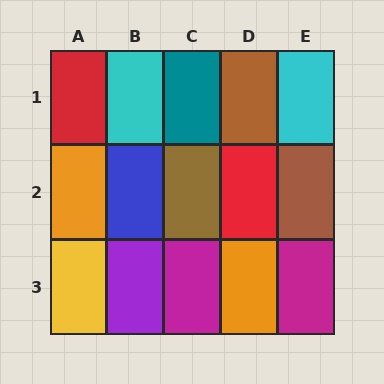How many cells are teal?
1 cell is teal.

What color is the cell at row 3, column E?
Magenta.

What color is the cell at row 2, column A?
Orange.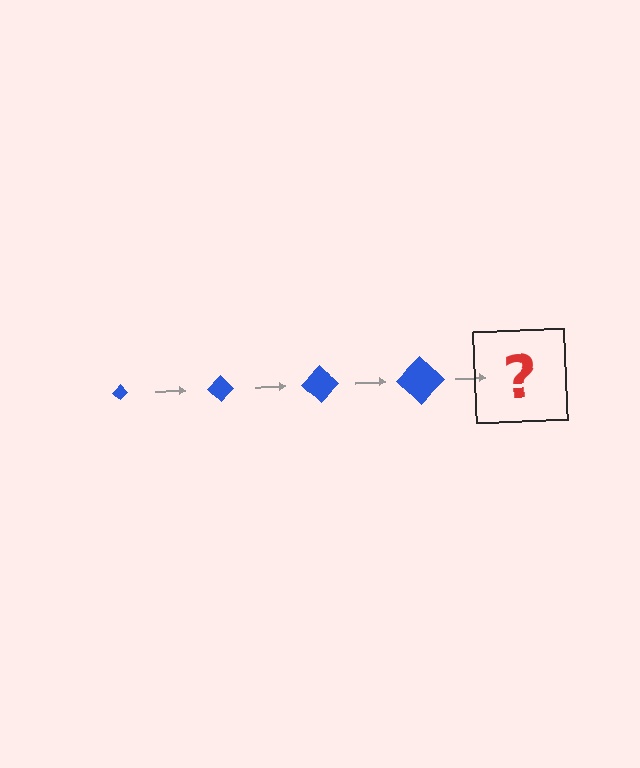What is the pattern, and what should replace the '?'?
The pattern is that the diamond gets progressively larger each step. The '?' should be a blue diamond, larger than the previous one.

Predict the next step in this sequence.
The next step is a blue diamond, larger than the previous one.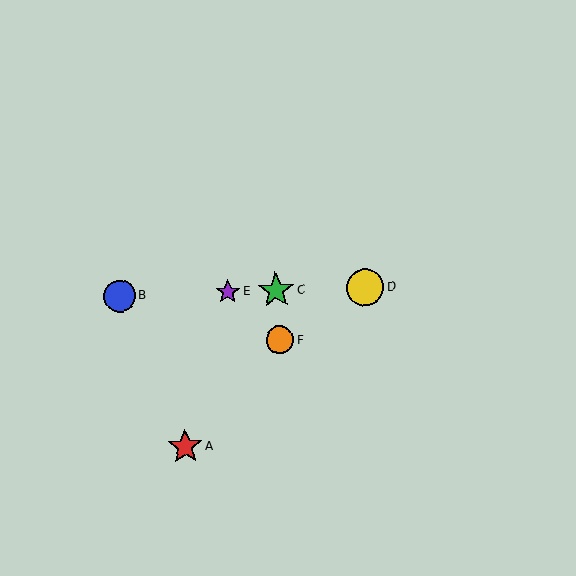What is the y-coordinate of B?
Object B is at y≈296.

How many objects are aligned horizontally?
4 objects (B, C, D, E) are aligned horizontally.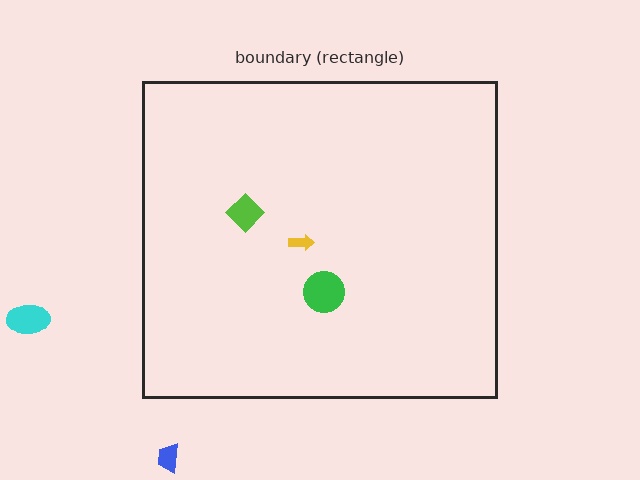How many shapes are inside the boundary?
3 inside, 2 outside.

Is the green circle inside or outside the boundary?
Inside.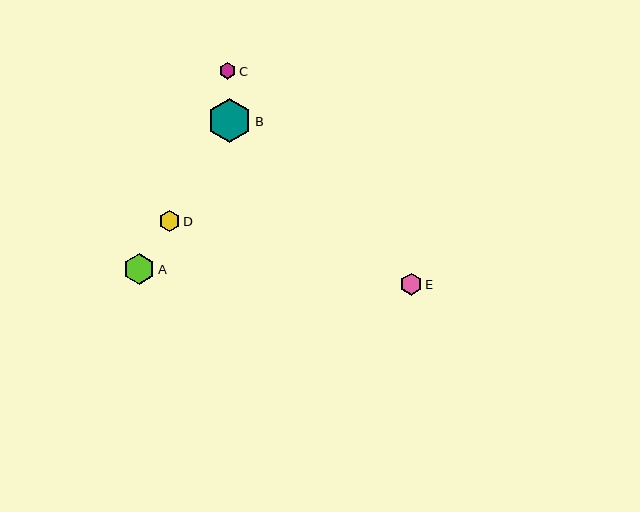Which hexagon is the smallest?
Hexagon C is the smallest with a size of approximately 17 pixels.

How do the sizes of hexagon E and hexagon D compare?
Hexagon E and hexagon D are approximately the same size.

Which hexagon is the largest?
Hexagon B is the largest with a size of approximately 44 pixels.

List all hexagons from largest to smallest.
From largest to smallest: B, A, E, D, C.